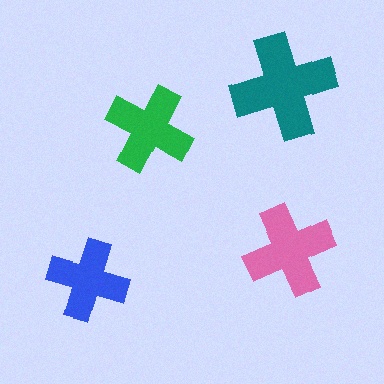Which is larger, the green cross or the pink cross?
The pink one.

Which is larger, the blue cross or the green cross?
The green one.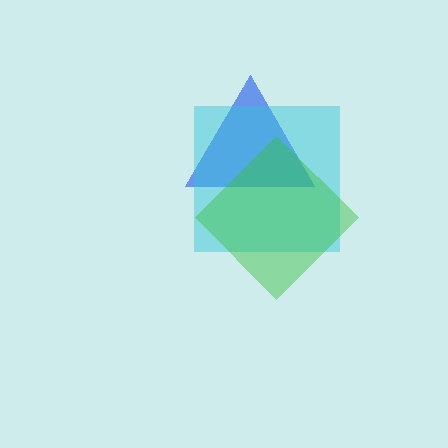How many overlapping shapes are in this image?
There are 3 overlapping shapes in the image.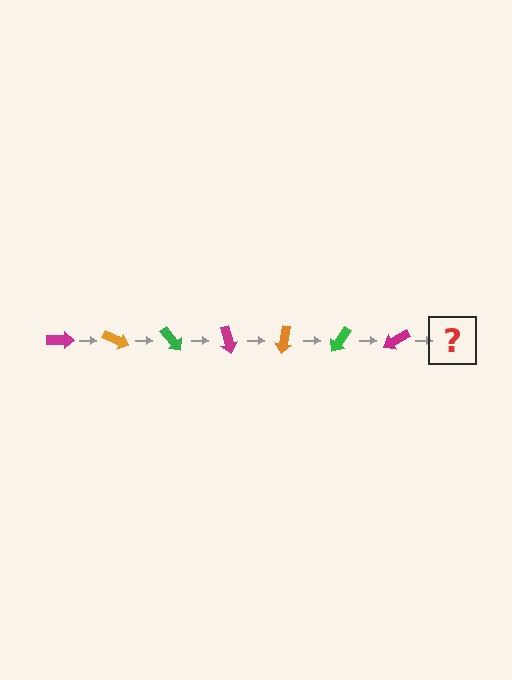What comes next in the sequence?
The next element should be an orange arrow, rotated 175 degrees from the start.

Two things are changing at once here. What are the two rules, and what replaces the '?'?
The two rules are that it rotates 25 degrees each step and the color cycles through magenta, orange, and green. The '?' should be an orange arrow, rotated 175 degrees from the start.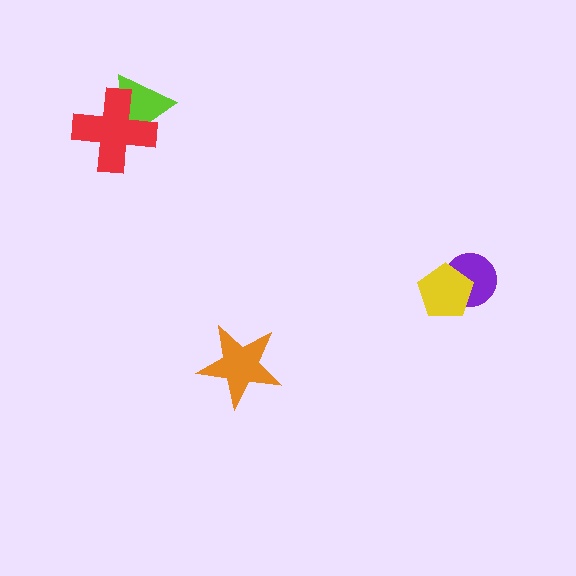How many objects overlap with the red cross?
1 object overlaps with the red cross.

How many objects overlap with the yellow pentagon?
1 object overlaps with the yellow pentagon.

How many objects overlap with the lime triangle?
1 object overlaps with the lime triangle.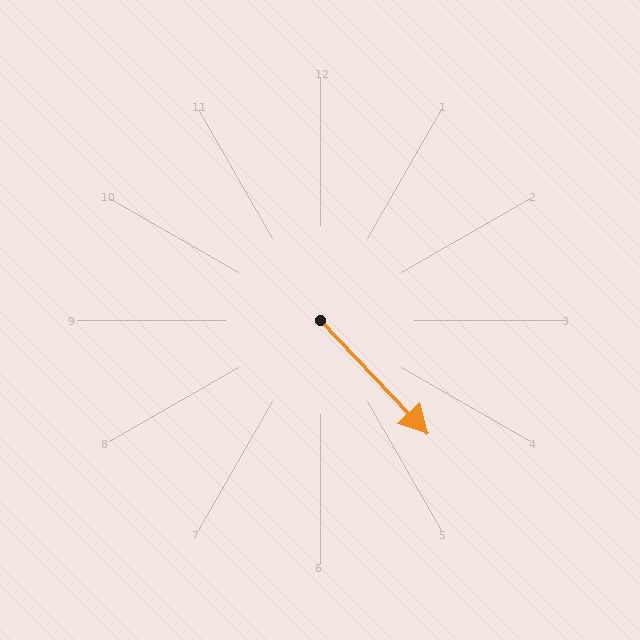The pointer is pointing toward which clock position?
Roughly 5 o'clock.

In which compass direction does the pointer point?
Southeast.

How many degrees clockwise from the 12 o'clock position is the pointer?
Approximately 136 degrees.